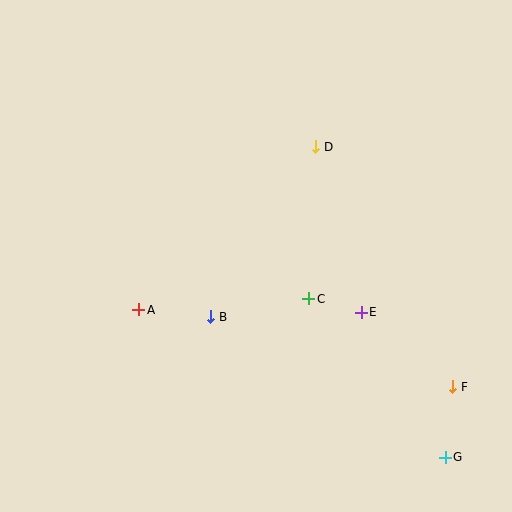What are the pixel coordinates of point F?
Point F is at (453, 387).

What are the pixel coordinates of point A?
Point A is at (139, 310).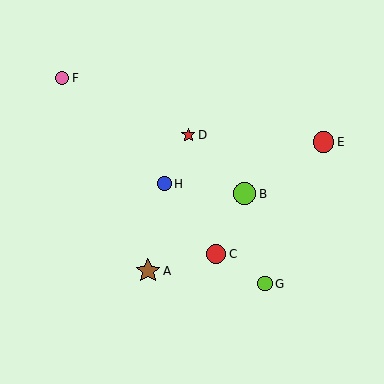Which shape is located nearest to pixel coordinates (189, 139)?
The red star (labeled D) at (188, 135) is nearest to that location.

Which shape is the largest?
The brown star (labeled A) is the largest.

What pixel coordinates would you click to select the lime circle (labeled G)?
Click at (265, 284) to select the lime circle G.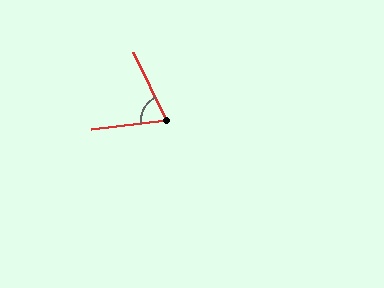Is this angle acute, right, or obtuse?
It is acute.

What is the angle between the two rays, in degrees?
Approximately 71 degrees.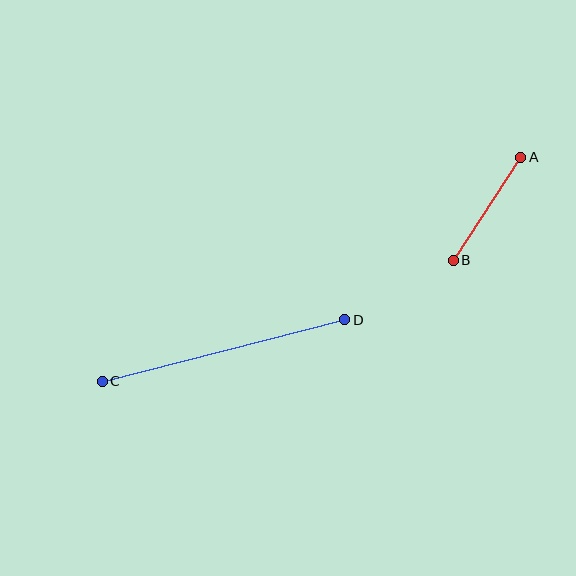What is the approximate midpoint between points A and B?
The midpoint is at approximately (487, 209) pixels.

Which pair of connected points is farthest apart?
Points C and D are farthest apart.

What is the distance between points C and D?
The distance is approximately 250 pixels.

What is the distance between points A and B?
The distance is approximately 123 pixels.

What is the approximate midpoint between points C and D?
The midpoint is at approximately (224, 350) pixels.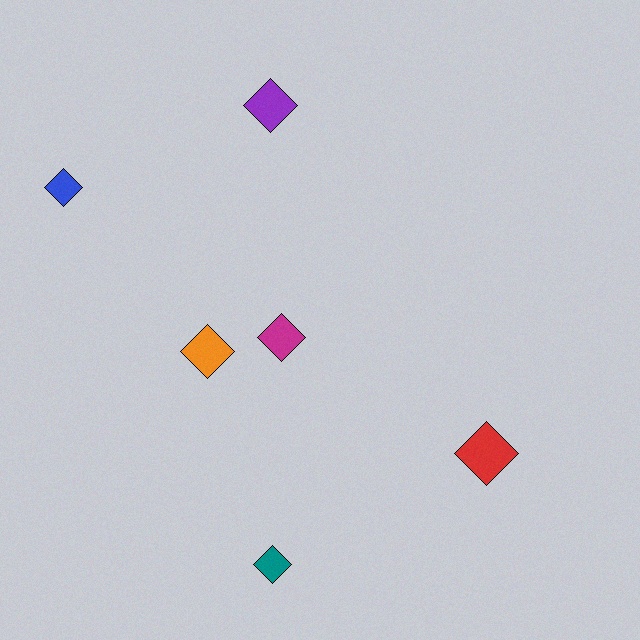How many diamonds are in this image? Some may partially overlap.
There are 6 diamonds.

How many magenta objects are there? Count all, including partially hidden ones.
There is 1 magenta object.